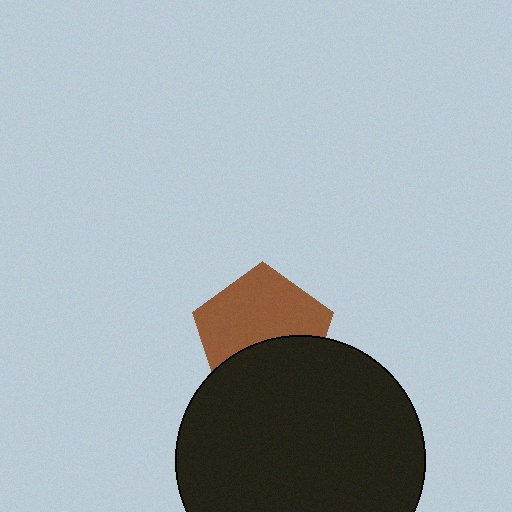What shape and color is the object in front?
The object in front is a black circle.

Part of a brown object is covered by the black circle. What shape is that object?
It is a pentagon.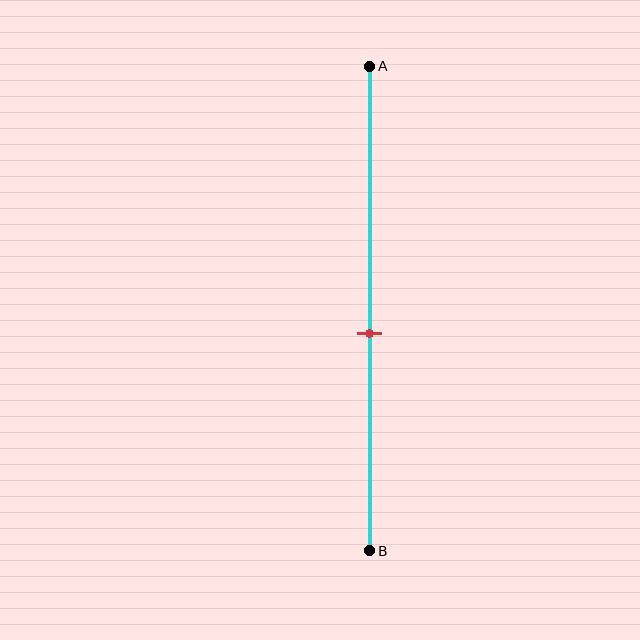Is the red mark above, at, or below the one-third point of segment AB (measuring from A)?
The red mark is below the one-third point of segment AB.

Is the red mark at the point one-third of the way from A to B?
No, the mark is at about 55% from A, not at the 33% one-third point.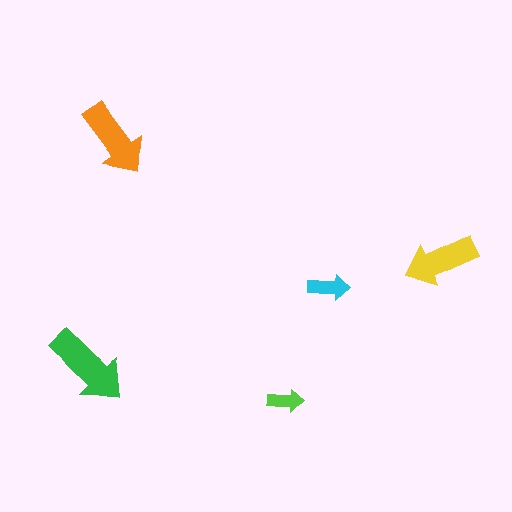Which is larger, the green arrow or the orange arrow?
The green one.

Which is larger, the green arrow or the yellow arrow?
The green one.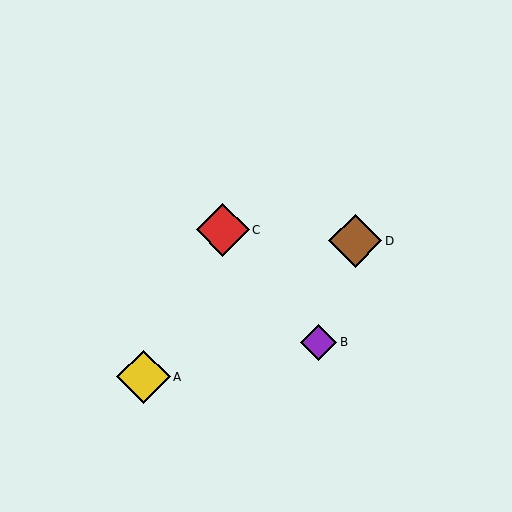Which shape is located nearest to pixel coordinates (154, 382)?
The yellow diamond (labeled A) at (144, 377) is nearest to that location.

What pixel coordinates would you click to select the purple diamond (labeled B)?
Click at (319, 342) to select the purple diamond B.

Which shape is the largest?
The yellow diamond (labeled A) is the largest.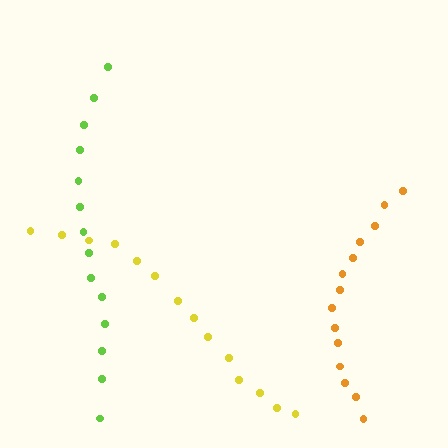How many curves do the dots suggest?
There are 3 distinct paths.